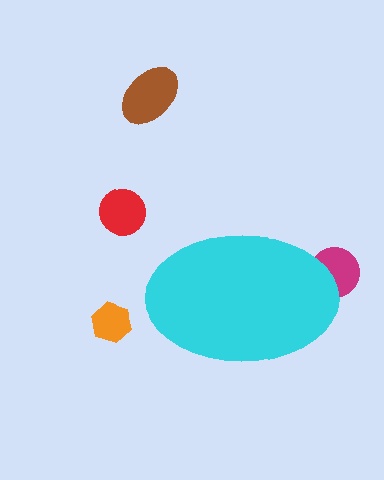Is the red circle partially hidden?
No, the red circle is fully visible.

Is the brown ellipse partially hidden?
No, the brown ellipse is fully visible.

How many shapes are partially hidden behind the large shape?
1 shape is partially hidden.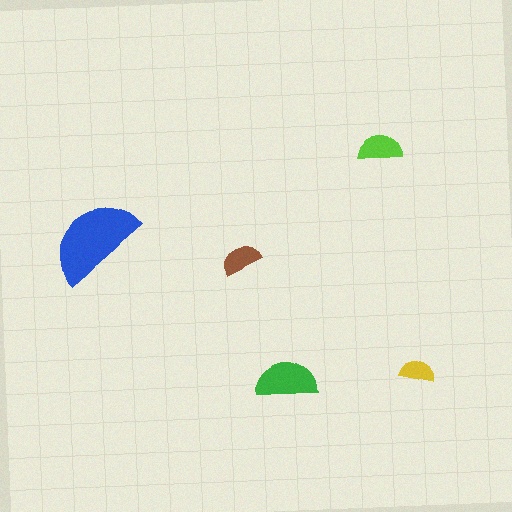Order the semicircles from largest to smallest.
the blue one, the green one, the lime one, the brown one, the yellow one.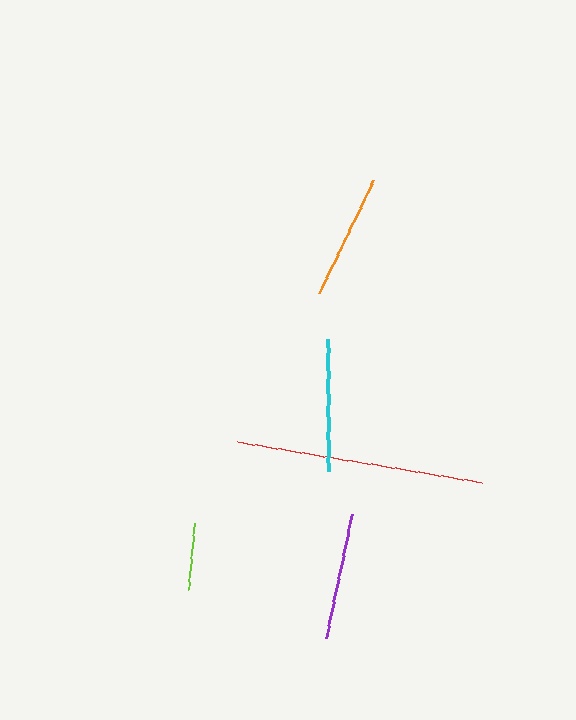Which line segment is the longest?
The red line is the longest at approximately 247 pixels.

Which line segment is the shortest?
The lime line is the shortest at approximately 67 pixels.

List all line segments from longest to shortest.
From longest to shortest: red, cyan, purple, orange, lime.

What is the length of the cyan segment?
The cyan segment is approximately 132 pixels long.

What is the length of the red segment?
The red segment is approximately 247 pixels long.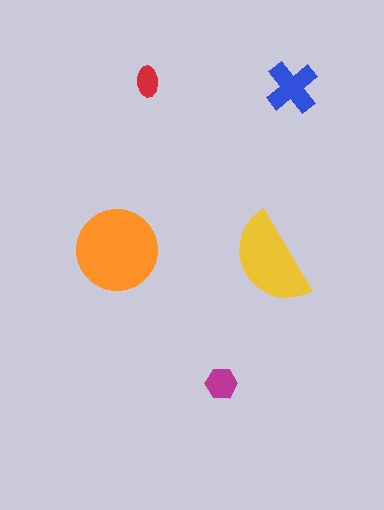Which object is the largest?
The orange circle.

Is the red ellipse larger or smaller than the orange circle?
Smaller.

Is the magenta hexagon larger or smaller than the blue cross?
Smaller.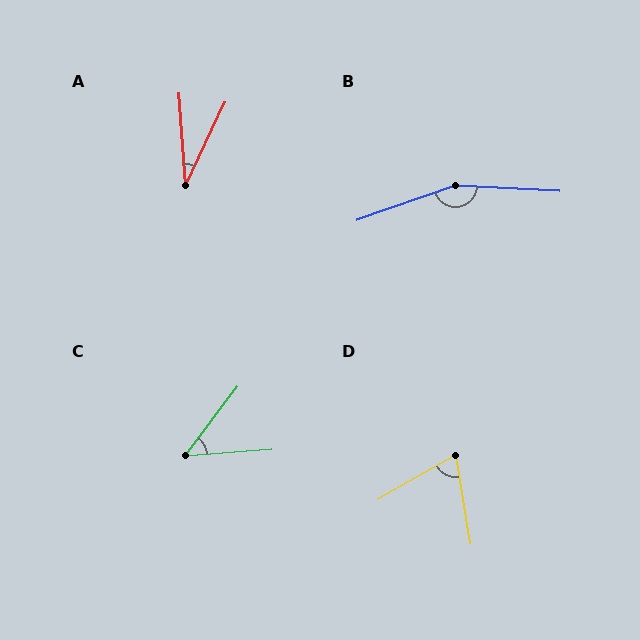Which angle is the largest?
B, at approximately 158 degrees.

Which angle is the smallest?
A, at approximately 30 degrees.